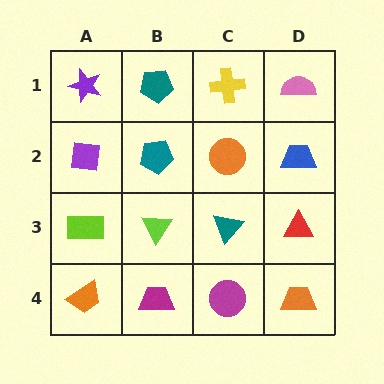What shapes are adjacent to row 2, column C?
A yellow cross (row 1, column C), a teal triangle (row 3, column C), a teal pentagon (row 2, column B), a blue trapezoid (row 2, column D).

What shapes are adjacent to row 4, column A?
A lime rectangle (row 3, column A), a magenta trapezoid (row 4, column B).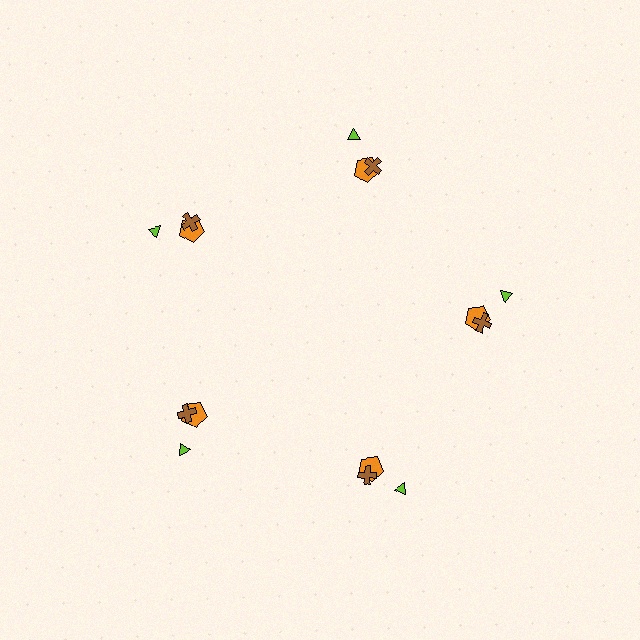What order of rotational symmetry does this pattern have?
This pattern has 5-fold rotational symmetry.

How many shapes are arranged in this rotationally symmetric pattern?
There are 15 shapes, arranged in 5 groups of 3.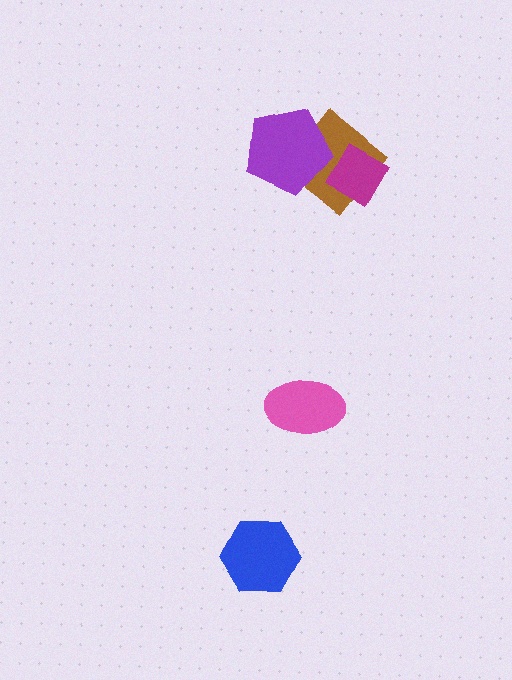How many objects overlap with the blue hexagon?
0 objects overlap with the blue hexagon.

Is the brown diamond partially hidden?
Yes, it is partially covered by another shape.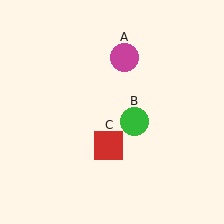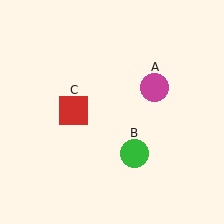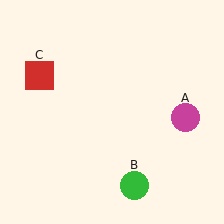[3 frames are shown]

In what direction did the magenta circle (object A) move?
The magenta circle (object A) moved down and to the right.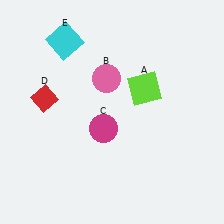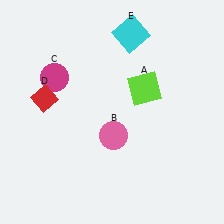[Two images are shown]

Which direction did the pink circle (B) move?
The pink circle (B) moved down.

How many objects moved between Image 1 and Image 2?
3 objects moved between the two images.